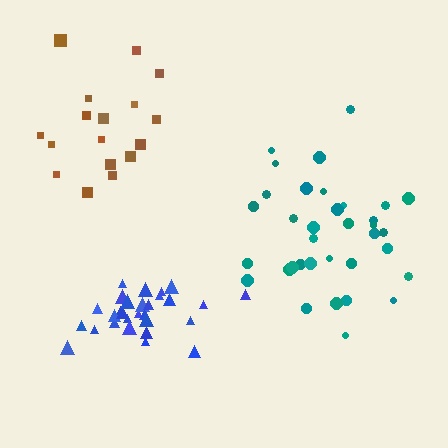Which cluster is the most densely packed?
Blue.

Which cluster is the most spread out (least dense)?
Brown.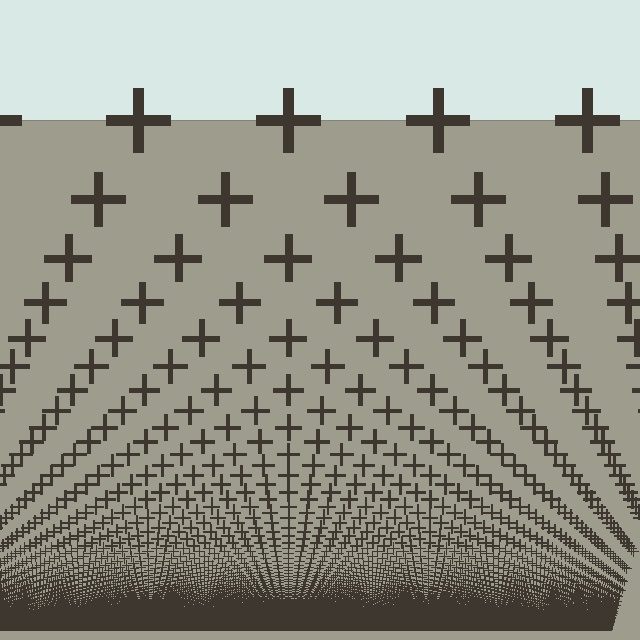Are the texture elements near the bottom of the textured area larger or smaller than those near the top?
Smaller. The gradient is inverted — elements near the bottom are smaller and denser.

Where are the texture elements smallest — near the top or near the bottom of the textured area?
Near the bottom.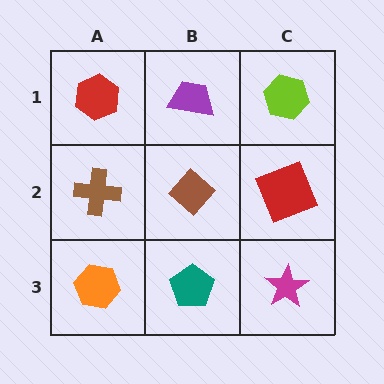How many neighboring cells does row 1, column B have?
3.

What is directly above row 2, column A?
A red hexagon.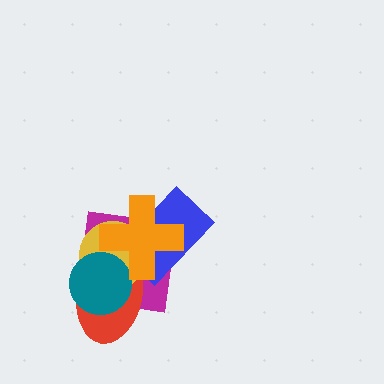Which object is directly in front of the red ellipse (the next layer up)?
The yellow circle is directly in front of the red ellipse.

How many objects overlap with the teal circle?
4 objects overlap with the teal circle.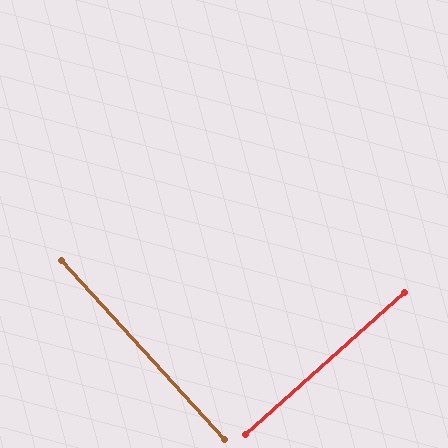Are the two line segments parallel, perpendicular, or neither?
Perpendicular — they meet at approximately 90°.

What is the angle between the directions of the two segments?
Approximately 90 degrees.